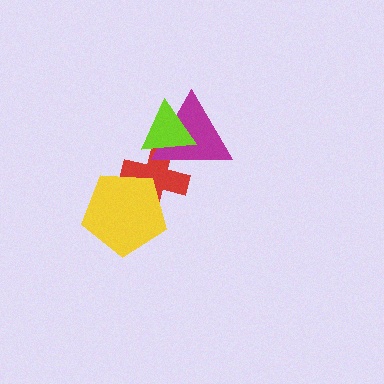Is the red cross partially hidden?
Yes, it is partially covered by another shape.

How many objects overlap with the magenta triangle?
2 objects overlap with the magenta triangle.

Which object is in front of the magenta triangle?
The lime triangle is in front of the magenta triangle.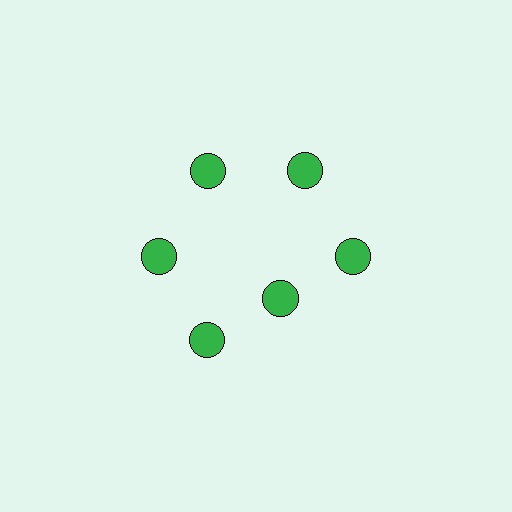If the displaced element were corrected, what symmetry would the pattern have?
It would have 6-fold rotational symmetry — the pattern would map onto itself every 60 degrees.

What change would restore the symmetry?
The symmetry would be restored by moving it outward, back onto the ring so that all 6 circles sit at equal angles and equal distance from the center.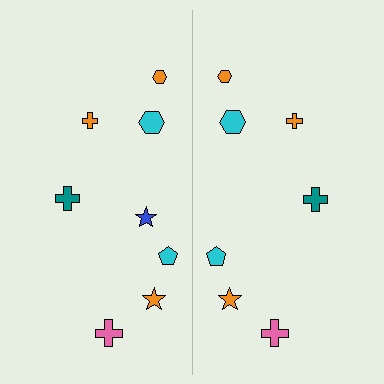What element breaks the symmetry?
A blue star is missing from the right side.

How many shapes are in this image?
There are 15 shapes in this image.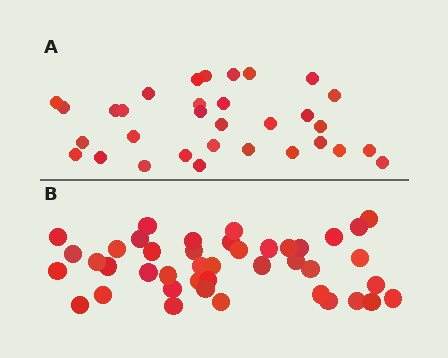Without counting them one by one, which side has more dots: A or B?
Region B (the bottom region) has more dots.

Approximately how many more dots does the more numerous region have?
Region B has roughly 10 or so more dots than region A.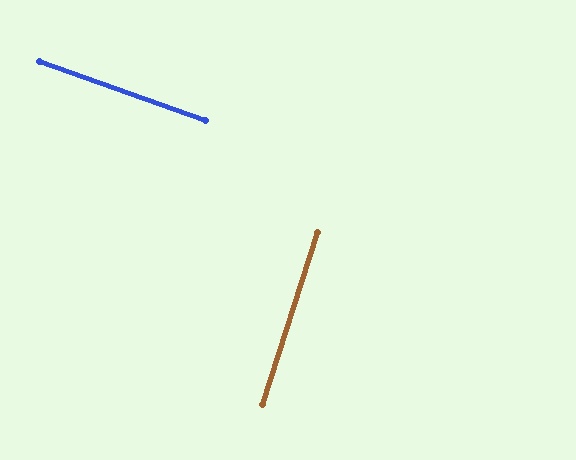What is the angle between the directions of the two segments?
Approximately 88 degrees.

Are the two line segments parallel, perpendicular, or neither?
Perpendicular — they meet at approximately 88°.